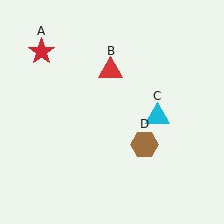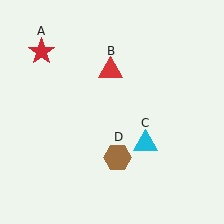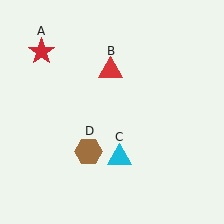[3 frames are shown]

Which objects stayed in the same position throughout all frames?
Red star (object A) and red triangle (object B) remained stationary.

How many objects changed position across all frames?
2 objects changed position: cyan triangle (object C), brown hexagon (object D).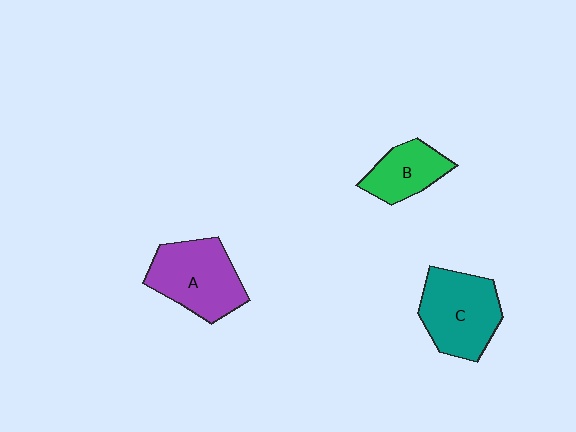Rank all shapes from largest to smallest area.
From largest to smallest: A (purple), C (teal), B (green).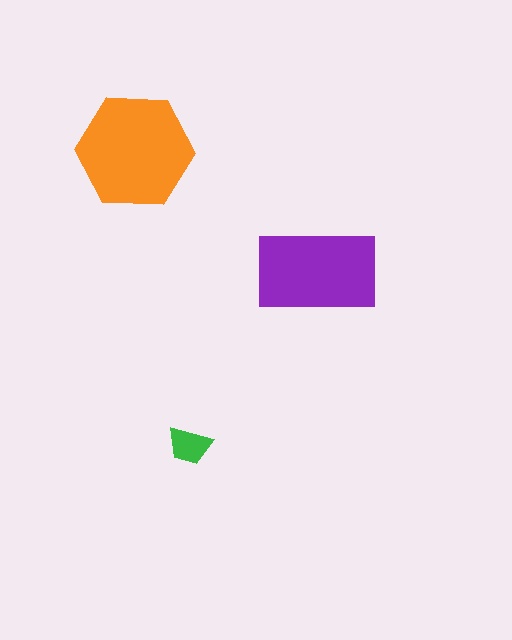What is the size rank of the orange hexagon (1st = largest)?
1st.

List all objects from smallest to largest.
The green trapezoid, the purple rectangle, the orange hexagon.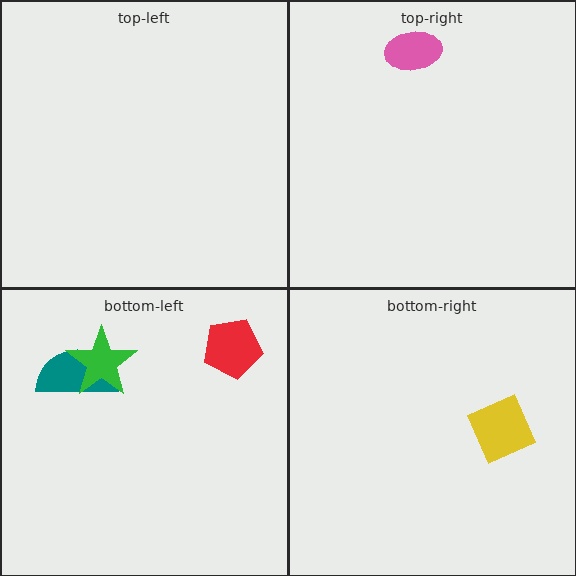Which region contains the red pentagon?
The bottom-left region.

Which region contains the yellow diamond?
The bottom-right region.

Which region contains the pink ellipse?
The top-right region.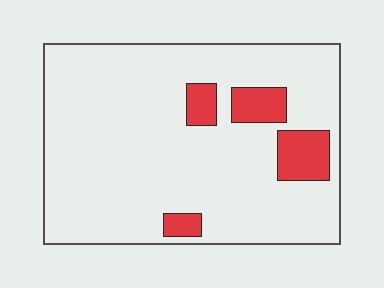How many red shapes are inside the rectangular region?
4.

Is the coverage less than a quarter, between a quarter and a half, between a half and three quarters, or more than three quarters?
Less than a quarter.